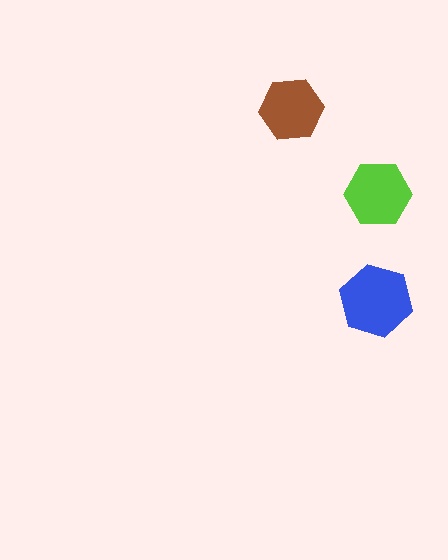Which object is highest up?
The brown hexagon is topmost.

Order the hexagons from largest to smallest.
the blue one, the lime one, the brown one.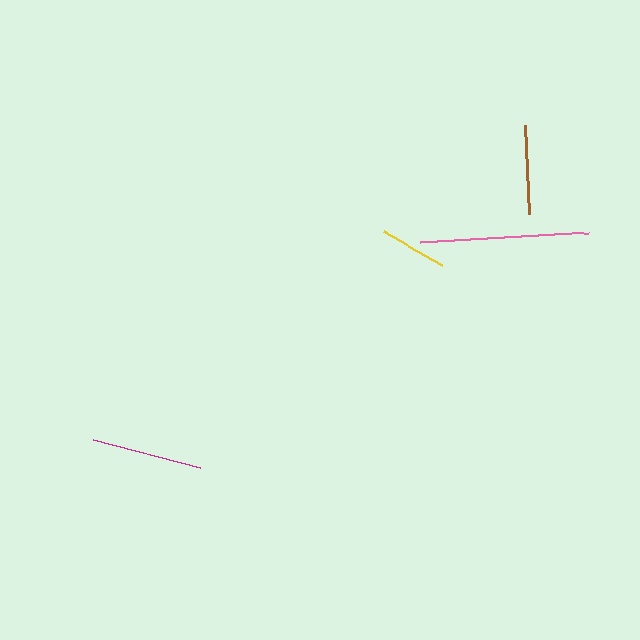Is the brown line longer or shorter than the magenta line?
The magenta line is longer than the brown line.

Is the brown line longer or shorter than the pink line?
The pink line is longer than the brown line.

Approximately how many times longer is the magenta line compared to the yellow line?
The magenta line is approximately 1.6 times the length of the yellow line.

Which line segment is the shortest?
The yellow line is the shortest at approximately 68 pixels.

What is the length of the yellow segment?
The yellow segment is approximately 68 pixels long.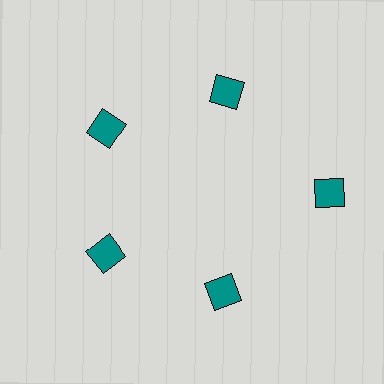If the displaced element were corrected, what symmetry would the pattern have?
It would have 5-fold rotational symmetry — the pattern would map onto itself every 72 degrees.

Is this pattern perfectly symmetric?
No. The 5 teal squares are arranged in a ring, but one element near the 3 o'clock position is pushed outward from the center, breaking the 5-fold rotational symmetry.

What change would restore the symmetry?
The symmetry would be restored by moving it inward, back onto the ring so that all 5 squares sit at equal angles and equal distance from the center.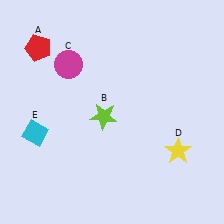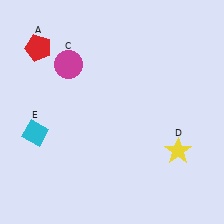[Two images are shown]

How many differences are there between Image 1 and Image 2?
There is 1 difference between the two images.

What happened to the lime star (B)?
The lime star (B) was removed in Image 2. It was in the bottom-left area of Image 1.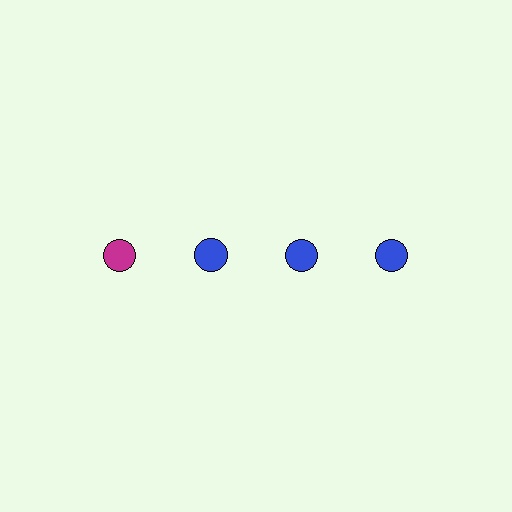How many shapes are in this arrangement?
There are 4 shapes arranged in a grid pattern.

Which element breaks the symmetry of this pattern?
The magenta circle in the top row, leftmost column breaks the symmetry. All other shapes are blue circles.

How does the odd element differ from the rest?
It has a different color: magenta instead of blue.